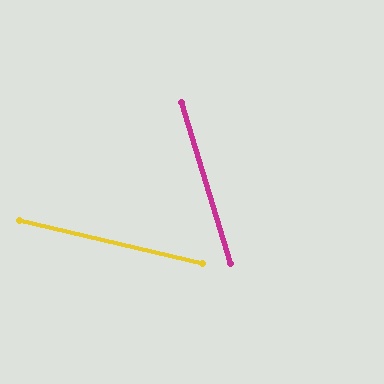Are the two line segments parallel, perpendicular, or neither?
Neither parallel nor perpendicular — they differ by about 60°.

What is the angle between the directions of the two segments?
Approximately 60 degrees.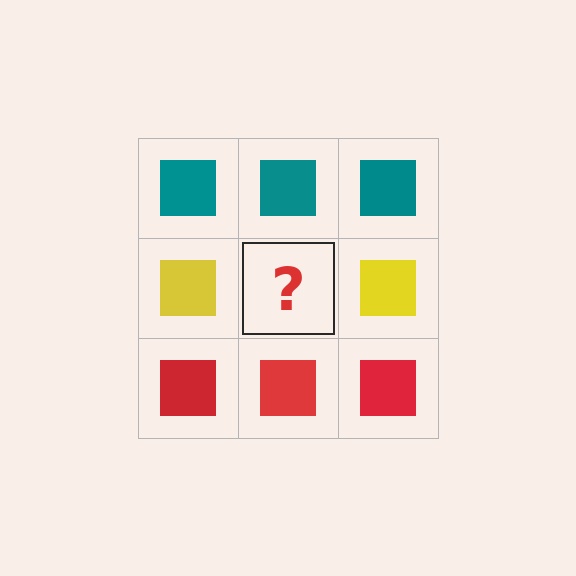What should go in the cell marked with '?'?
The missing cell should contain a yellow square.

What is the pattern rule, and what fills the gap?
The rule is that each row has a consistent color. The gap should be filled with a yellow square.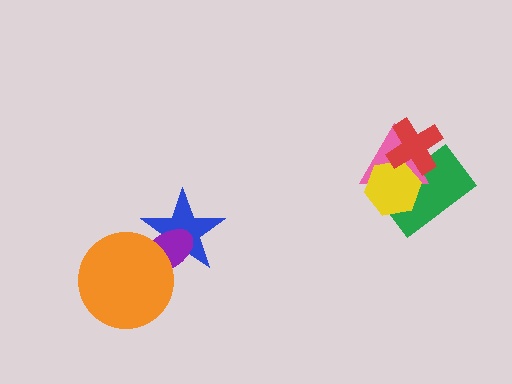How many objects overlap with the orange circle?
2 objects overlap with the orange circle.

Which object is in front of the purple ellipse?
The orange circle is in front of the purple ellipse.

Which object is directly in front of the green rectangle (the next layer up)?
The pink triangle is directly in front of the green rectangle.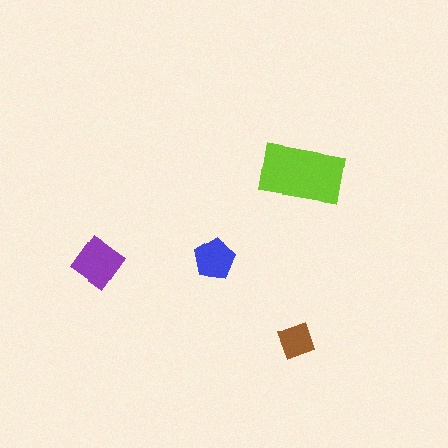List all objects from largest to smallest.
The lime rectangle, the purple diamond, the blue pentagon, the brown square.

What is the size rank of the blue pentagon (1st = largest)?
3rd.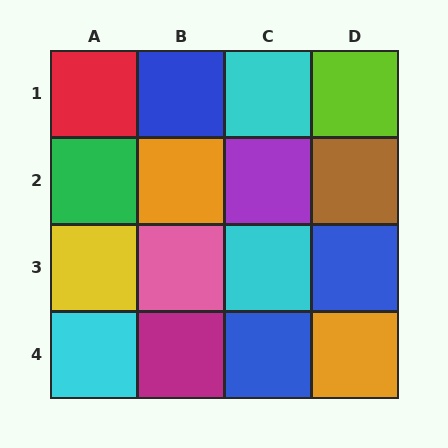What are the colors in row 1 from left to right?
Red, blue, cyan, lime.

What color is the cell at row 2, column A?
Green.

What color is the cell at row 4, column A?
Cyan.